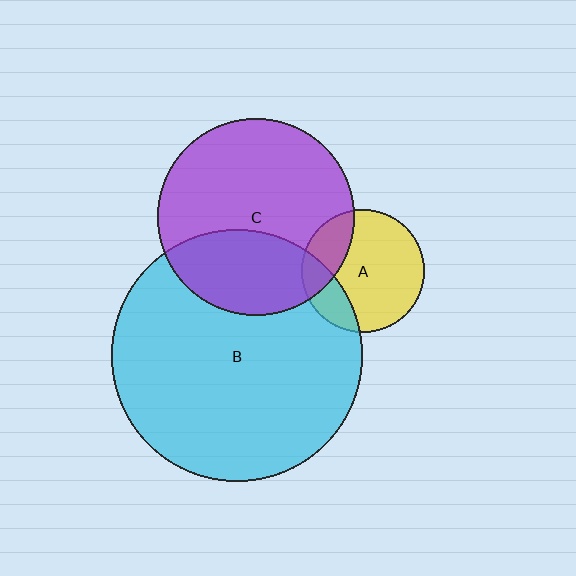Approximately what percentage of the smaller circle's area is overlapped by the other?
Approximately 20%.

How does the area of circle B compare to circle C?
Approximately 1.6 times.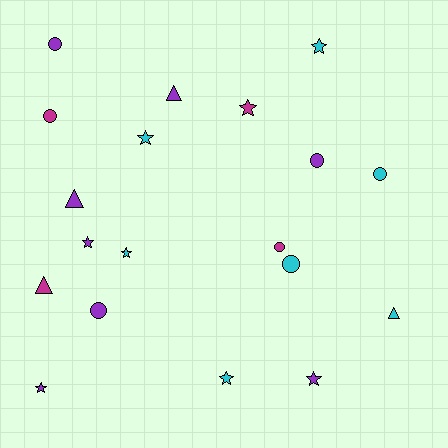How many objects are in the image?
There are 19 objects.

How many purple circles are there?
There are 3 purple circles.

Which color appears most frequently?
Purple, with 8 objects.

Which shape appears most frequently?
Star, with 8 objects.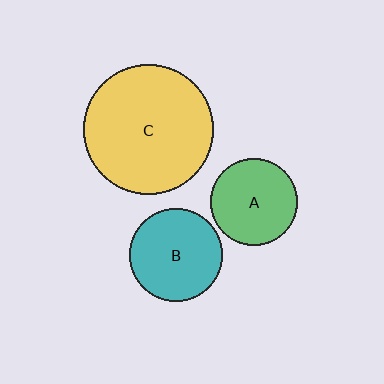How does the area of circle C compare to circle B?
Approximately 2.0 times.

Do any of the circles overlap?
No, none of the circles overlap.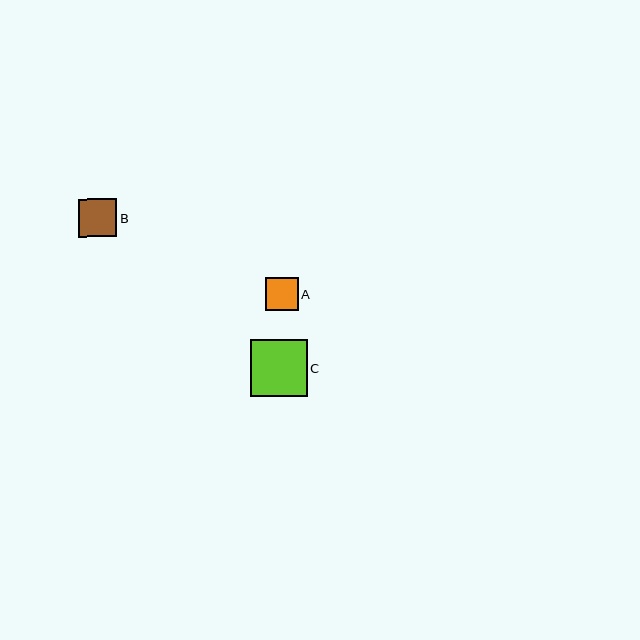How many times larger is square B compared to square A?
Square B is approximately 1.2 times the size of square A.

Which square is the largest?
Square C is the largest with a size of approximately 57 pixels.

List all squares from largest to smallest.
From largest to smallest: C, B, A.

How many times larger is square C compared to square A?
Square C is approximately 1.7 times the size of square A.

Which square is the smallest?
Square A is the smallest with a size of approximately 33 pixels.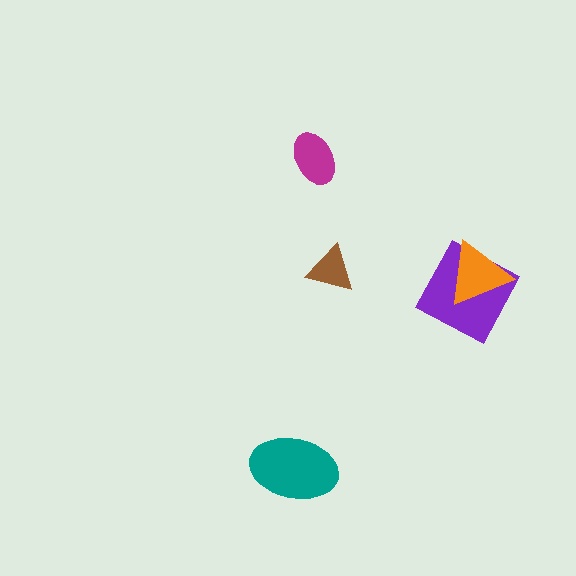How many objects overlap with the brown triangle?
0 objects overlap with the brown triangle.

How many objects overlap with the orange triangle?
1 object overlaps with the orange triangle.